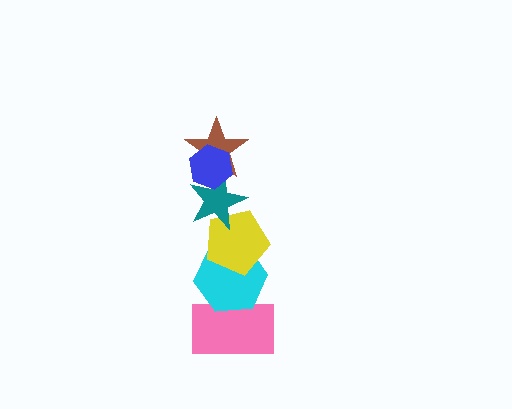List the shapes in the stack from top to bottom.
From top to bottom: the blue hexagon, the brown star, the teal star, the yellow pentagon, the cyan hexagon, the pink rectangle.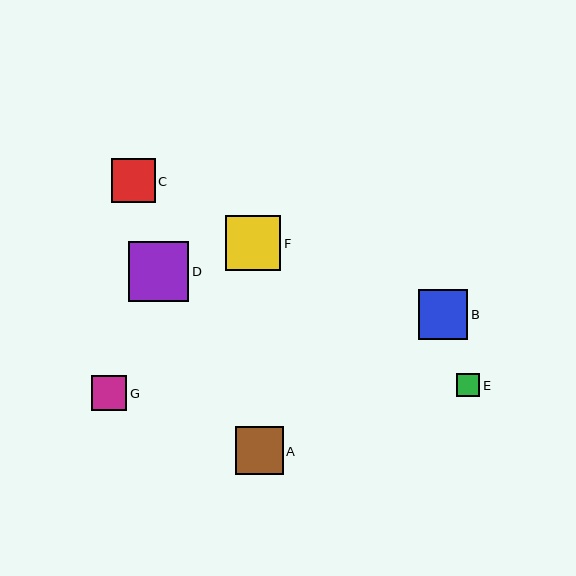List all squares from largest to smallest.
From largest to smallest: D, F, B, A, C, G, E.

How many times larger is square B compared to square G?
Square B is approximately 1.4 times the size of square G.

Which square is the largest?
Square D is the largest with a size of approximately 60 pixels.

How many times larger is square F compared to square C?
Square F is approximately 1.3 times the size of square C.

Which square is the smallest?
Square E is the smallest with a size of approximately 23 pixels.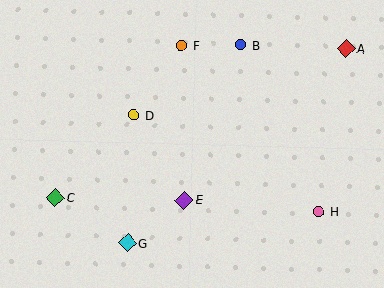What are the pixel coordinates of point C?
Point C is at (55, 198).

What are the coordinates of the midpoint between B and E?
The midpoint between B and E is at (212, 123).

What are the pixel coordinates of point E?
Point E is at (184, 200).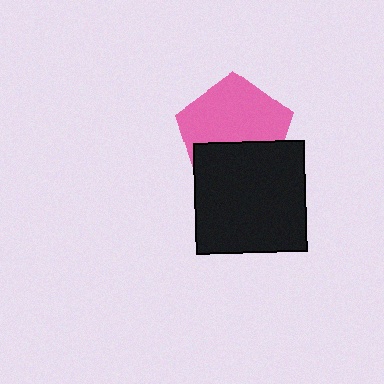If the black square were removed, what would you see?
You would see the complete pink pentagon.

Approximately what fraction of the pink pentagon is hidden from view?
Roughly 38% of the pink pentagon is hidden behind the black square.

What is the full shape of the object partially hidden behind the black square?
The partially hidden object is a pink pentagon.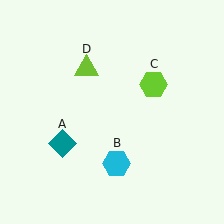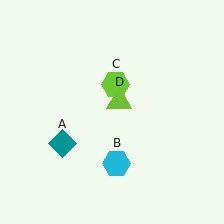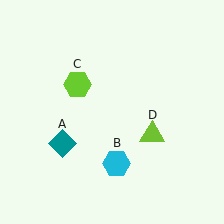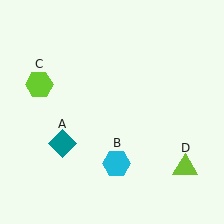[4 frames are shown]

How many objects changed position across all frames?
2 objects changed position: lime hexagon (object C), lime triangle (object D).